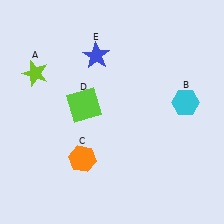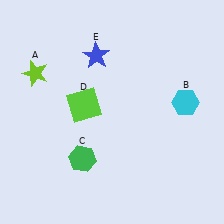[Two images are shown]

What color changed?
The hexagon (C) changed from orange in Image 1 to green in Image 2.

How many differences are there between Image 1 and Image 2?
There is 1 difference between the two images.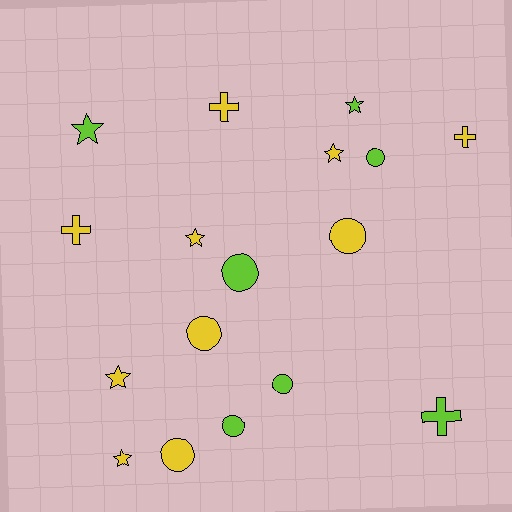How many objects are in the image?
There are 17 objects.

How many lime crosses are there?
There is 1 lime cross.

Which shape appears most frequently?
Circle, with 7 objects.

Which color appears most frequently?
Yellow, with 10 objects.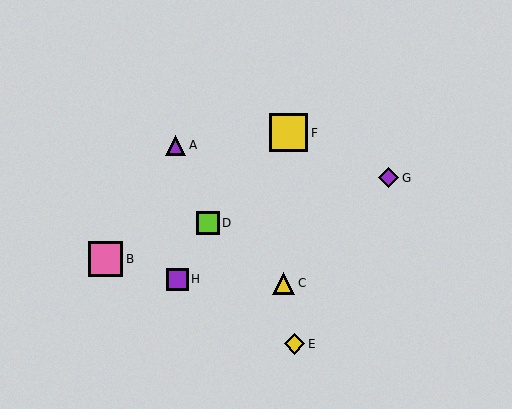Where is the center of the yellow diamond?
The center of the yellow diamond is at (295, 344).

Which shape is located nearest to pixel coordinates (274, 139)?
The yellow square (labeled F) at (289, 133) is nearest to that location.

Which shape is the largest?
The yellow square (labeled F) is the largest.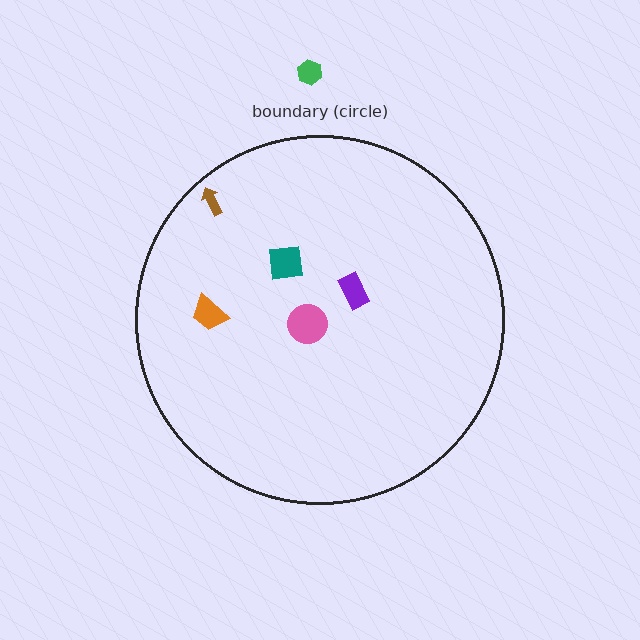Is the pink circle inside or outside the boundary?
Inside.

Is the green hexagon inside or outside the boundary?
Outside.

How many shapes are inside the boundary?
5 inside, 1 outside.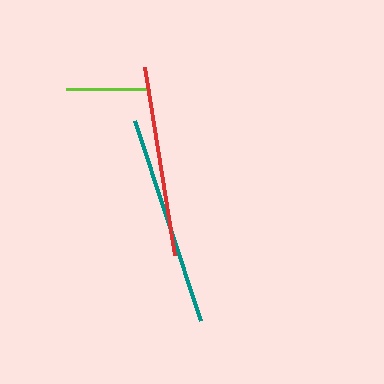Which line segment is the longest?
The teal line is the longest at approximately 210 pixels.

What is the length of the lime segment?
The lime segment is approximately 81 pixels long.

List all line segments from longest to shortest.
From longest to shortest: teal, red, lime.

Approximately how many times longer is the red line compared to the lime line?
The red line is approximately 2.4 times the length of the lime line.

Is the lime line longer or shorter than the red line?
The red line is longer than the lime line.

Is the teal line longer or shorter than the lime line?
The teal line is longer than the lime line.